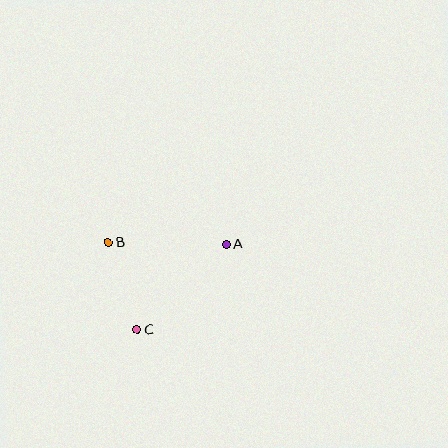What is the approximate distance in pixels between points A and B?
The distance between A and B is approximately 117 pixels.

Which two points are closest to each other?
Points B and C are closest to each other.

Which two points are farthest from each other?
Points A and C are farthest from each other.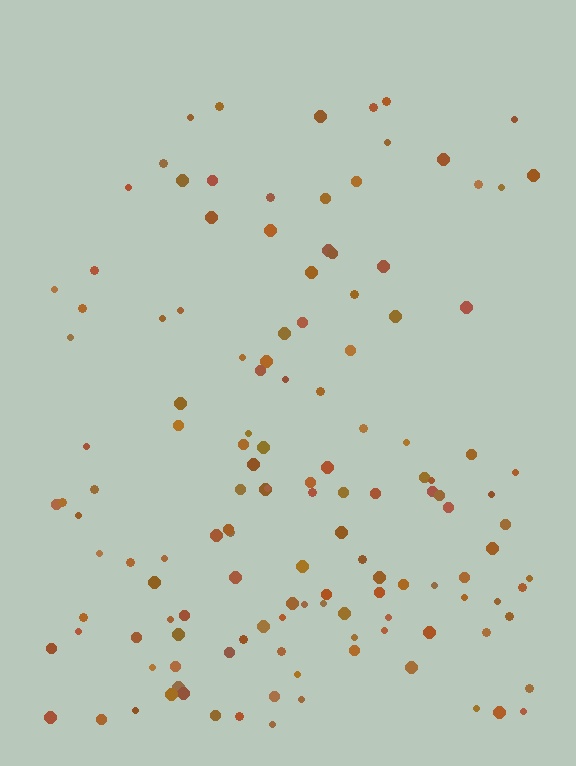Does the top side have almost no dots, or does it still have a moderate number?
Still a moderate number, just noticeably fewer than the bottom.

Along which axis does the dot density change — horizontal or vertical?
Vertical.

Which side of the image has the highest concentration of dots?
The bottom.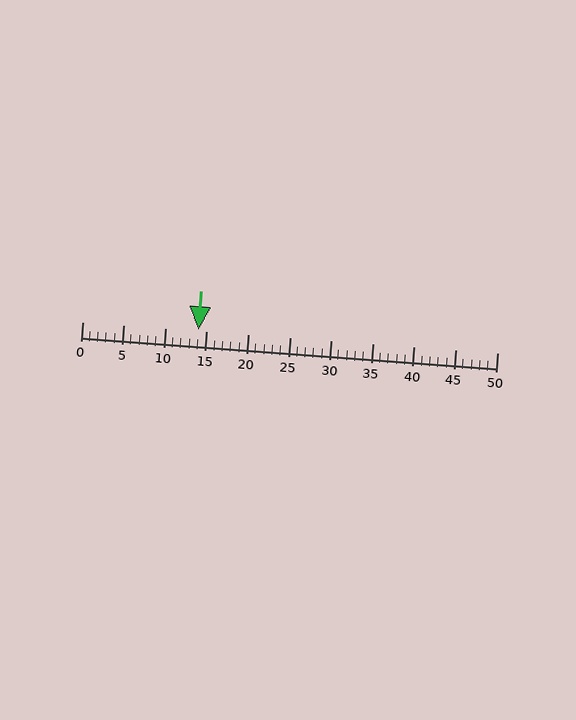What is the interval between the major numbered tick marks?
The major tick marks are spaced 5 units apart.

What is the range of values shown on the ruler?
The ruler shows values from 0 to 50.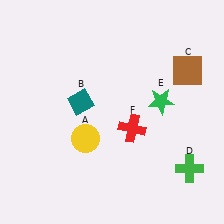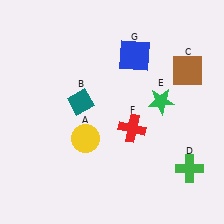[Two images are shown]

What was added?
A blue square (G) was added in Image 2.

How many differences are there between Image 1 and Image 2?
There is 1 difference between the two images.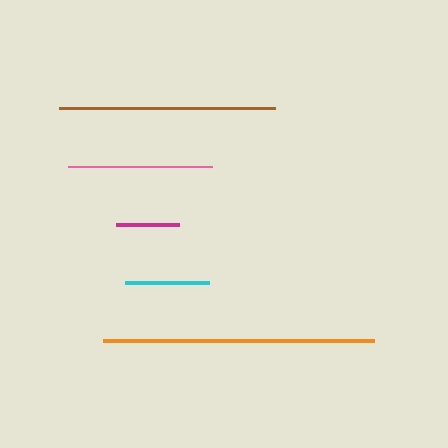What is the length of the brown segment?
The brown segment is approximately 216 pixels long.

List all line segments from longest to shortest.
From longest to shortest: orange, brown, pink, cyan, magenta.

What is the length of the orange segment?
The orange segment is approximately 271 pixels long.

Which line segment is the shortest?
The magenta line is the shortest at approximately 63 pixels.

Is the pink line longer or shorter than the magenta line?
The pink line is longer than the magenta line.